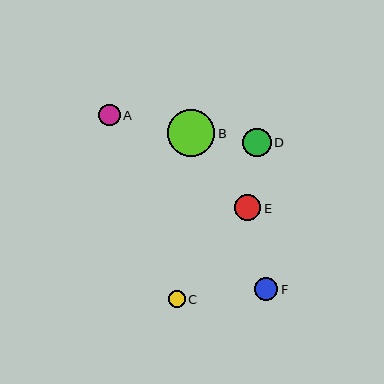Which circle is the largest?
Circle B is the largest with a size of approximately 48 pixels.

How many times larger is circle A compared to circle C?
Circle A is approximately 1.3 times the size of circle C.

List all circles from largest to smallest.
From largest to smallest: B, D, E, F, A, C.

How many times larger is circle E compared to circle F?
Circle E is approximately 1.1 times the size of circle F.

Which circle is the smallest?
Circle C is the smallest with a size of approximately 17 pixels.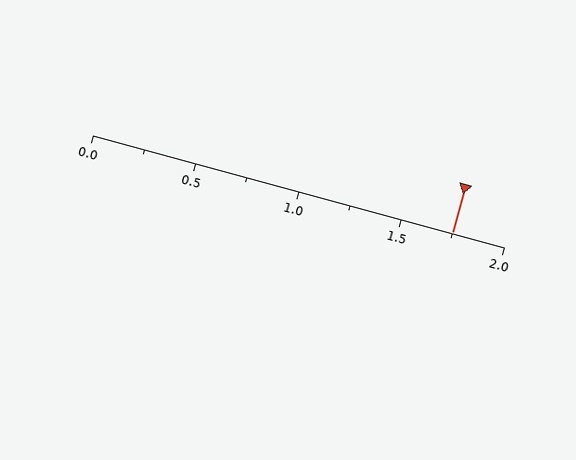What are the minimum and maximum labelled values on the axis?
The axis runs from 0.0 to 2.0.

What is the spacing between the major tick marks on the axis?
The major ticks are spaced 0.5 apart.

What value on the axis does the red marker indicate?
The marker indicates approximately 1.75.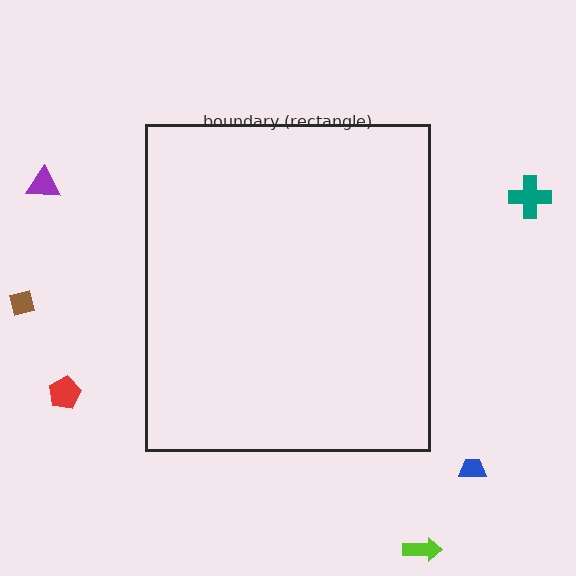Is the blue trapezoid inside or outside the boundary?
Outside.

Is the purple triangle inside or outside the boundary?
Outside.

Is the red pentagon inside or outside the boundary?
Outside.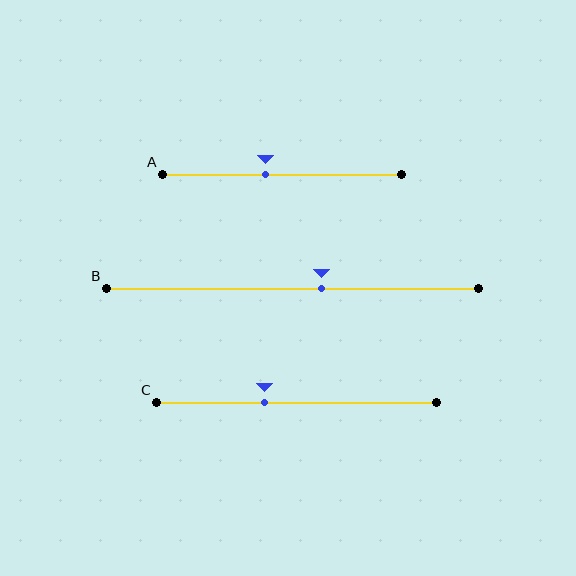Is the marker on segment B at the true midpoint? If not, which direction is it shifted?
No, the marker on segment B is shifted to the right by about 8% of the segment length.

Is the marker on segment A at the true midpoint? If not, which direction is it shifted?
No, the marker on segment A is shifted to the left by about 7% of the segment length.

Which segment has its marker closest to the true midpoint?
Segment A has its marker closest to the true midpoint.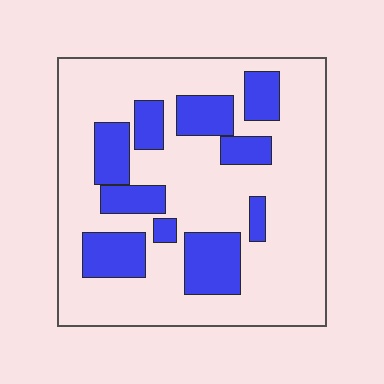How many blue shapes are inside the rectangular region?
10.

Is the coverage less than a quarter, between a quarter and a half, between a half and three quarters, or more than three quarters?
Between a quarter and a half.